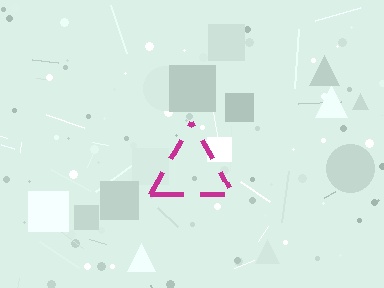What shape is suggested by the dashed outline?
The dashed outline suggests a triangle.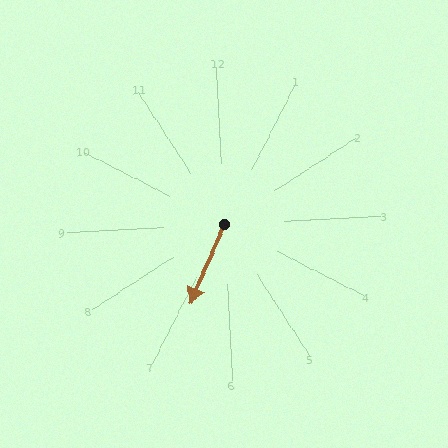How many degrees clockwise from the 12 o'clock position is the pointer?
Approximately 207 degrees.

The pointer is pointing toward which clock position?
Roughly 7 o'clock.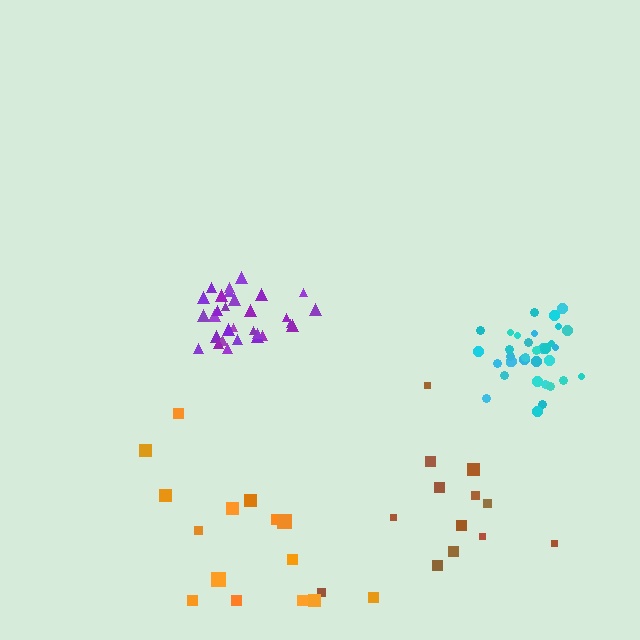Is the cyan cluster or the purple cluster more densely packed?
Cyan.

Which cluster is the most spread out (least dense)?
Orange.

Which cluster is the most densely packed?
Cyan.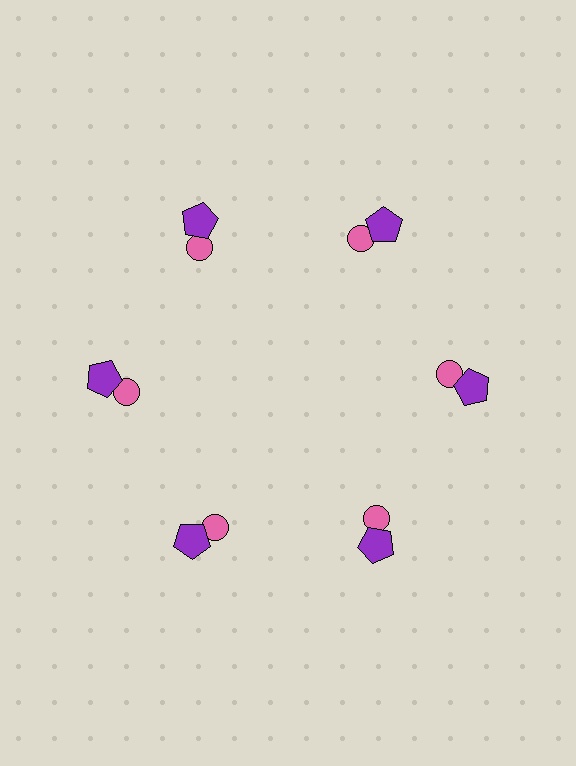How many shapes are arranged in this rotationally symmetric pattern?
There are 12 shapes, arranged in 6 groups of 2.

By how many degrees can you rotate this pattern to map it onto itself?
The pattern maps onto itself every 60 degrees of rotation.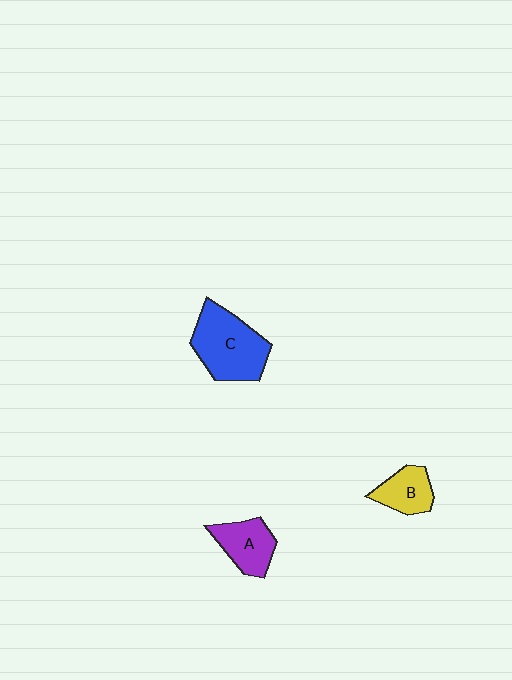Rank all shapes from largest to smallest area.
From largest to smallest: C (blue), A (purple), B (yellow).